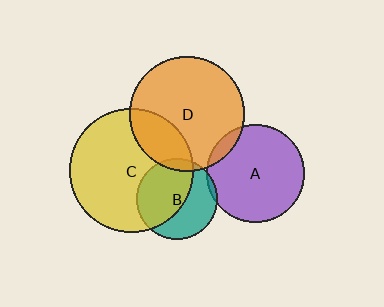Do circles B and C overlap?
Yes.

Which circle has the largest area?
Circle C (yellow).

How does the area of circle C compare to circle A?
Approximately 1.6 times.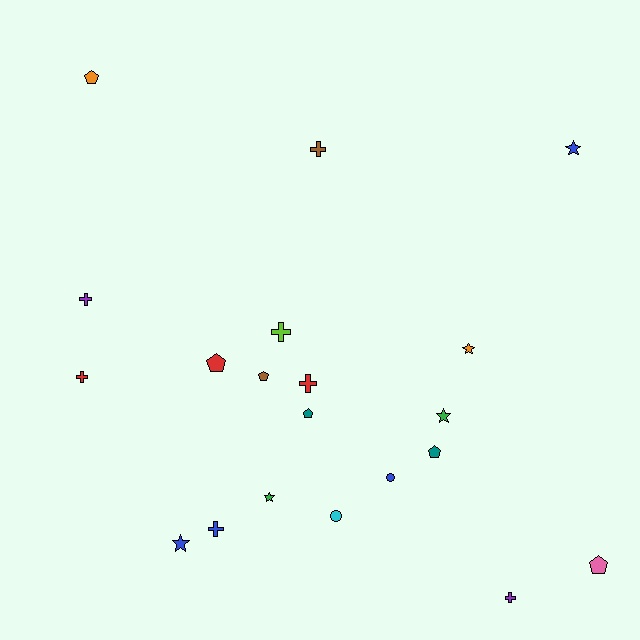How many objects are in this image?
There are 20 objects.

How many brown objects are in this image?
There are 2 brown objects.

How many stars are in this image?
There are 5 stars.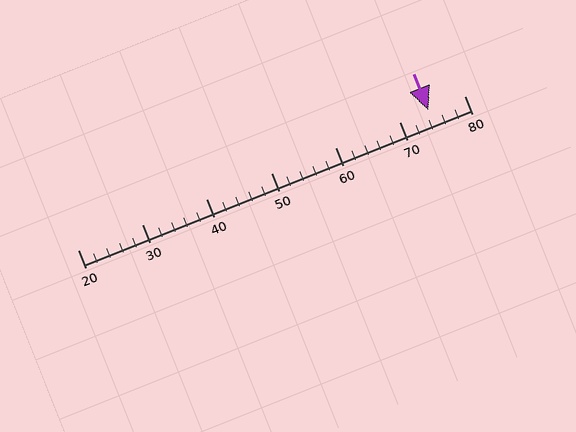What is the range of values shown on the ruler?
The ruler shows values from 20 to 80.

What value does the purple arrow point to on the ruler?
The purple arrow points to approximately 74.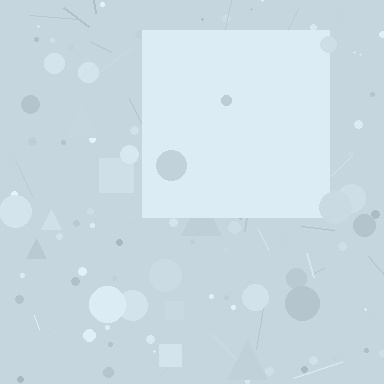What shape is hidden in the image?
A square is hidden in the image.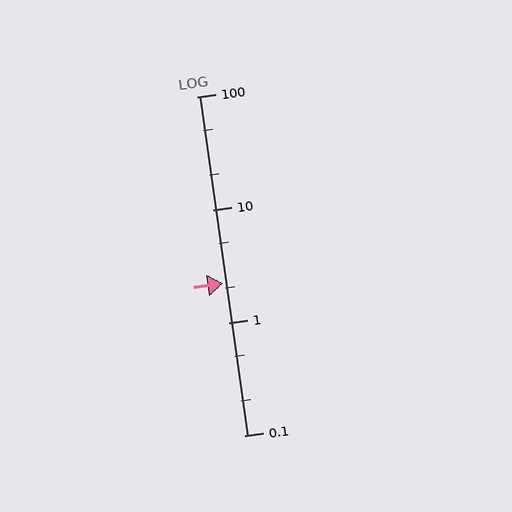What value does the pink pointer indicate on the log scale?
The pointer indicates approximately 2.2.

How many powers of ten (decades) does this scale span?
The scale spans 3 decades, from 0.1 to 100.